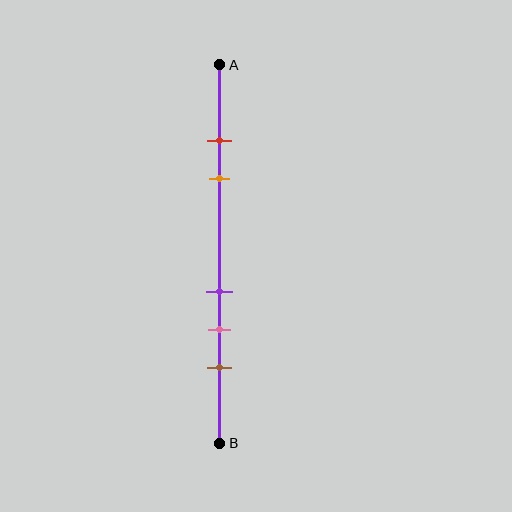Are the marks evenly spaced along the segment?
No, the marks are not evenly spaced.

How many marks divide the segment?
There are 5 marks dividing the segment.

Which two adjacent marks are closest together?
The red and orange marks are the closest adjacent pair.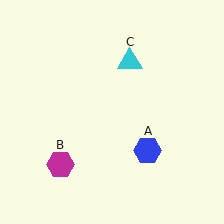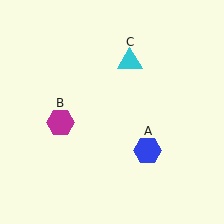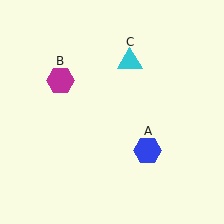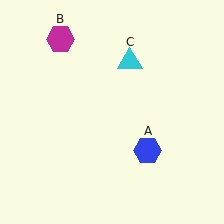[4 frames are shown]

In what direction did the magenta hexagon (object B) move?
The magenta hexagon (object B) moved up.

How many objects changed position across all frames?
1 object changed position: magenta hexagon (object B).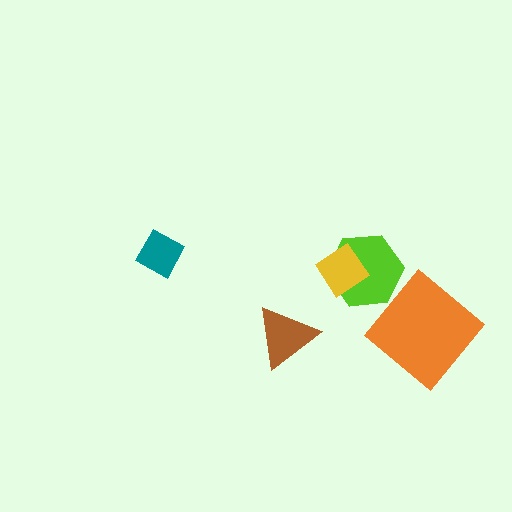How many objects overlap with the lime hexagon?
1 object overlaps with the lime hexagon.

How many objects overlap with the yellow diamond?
1 object overlaps with the yellow diamond.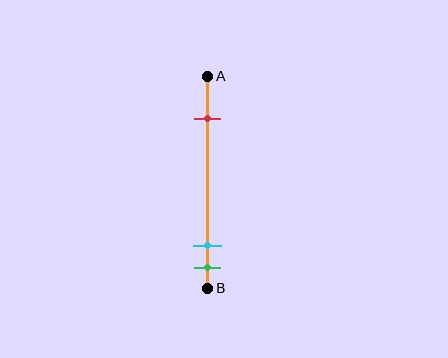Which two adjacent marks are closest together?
The cyan and green marks are the closest adjacent pair.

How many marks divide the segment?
There are 3 marks dividing the segment.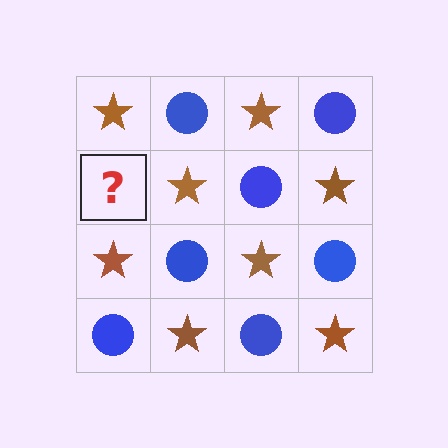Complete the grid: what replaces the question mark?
The question mark should be replaced with a blue circle.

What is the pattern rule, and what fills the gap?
The rule is that it alternates brown star and blue circle in a checkerboard pattern. The gap should be filled with a blue circle.